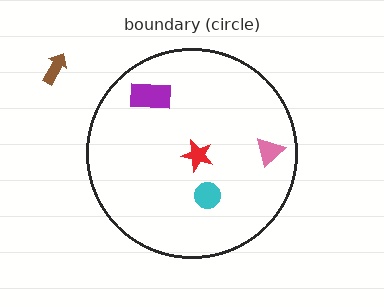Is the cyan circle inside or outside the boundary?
Inside.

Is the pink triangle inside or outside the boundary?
Inside.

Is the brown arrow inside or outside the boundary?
Outside.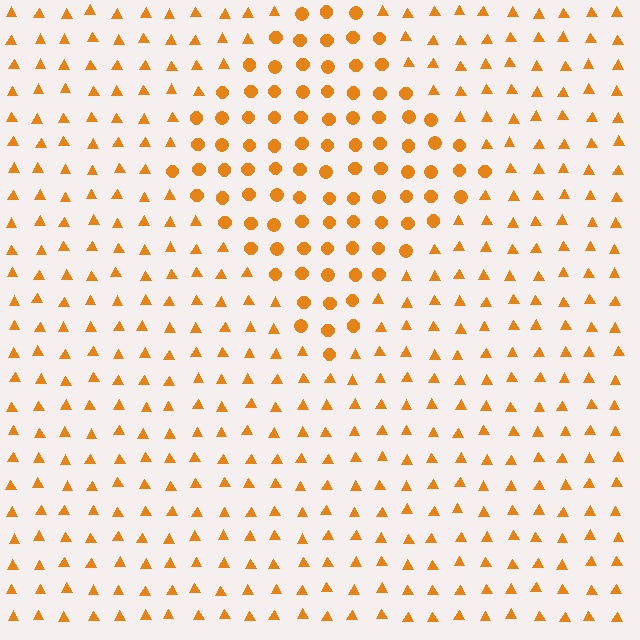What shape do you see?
I see a diamond.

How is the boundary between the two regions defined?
The boundary is defined by a change in element shape: circles inside vs. triangles outside. All elements share the same color and spacing.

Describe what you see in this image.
The image is filled with small orange elements arranged in a uniform grid. A diamond-shaped region contains circles, while the surrounding area contains triangles. The boundary is defined purely by the change in element shape.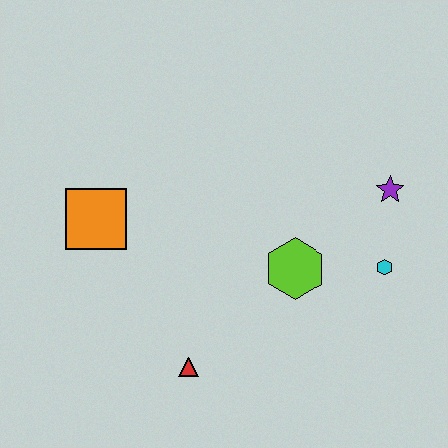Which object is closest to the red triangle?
The lime hexagon is closest to the red triangle.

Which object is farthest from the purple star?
The orange square is farthest from the purple star.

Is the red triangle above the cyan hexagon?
No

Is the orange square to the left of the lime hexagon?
Yes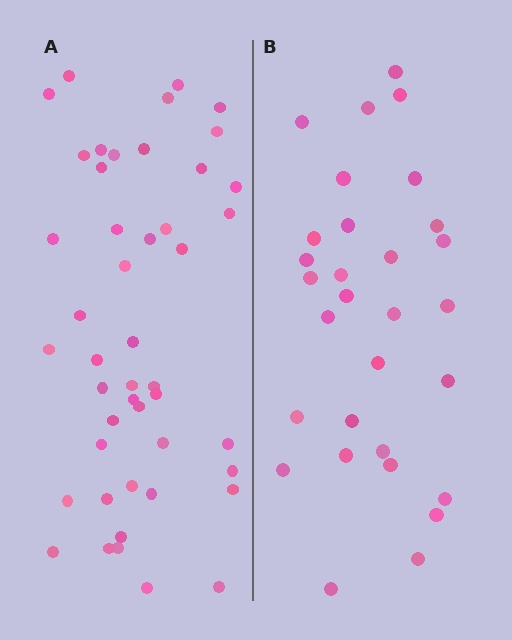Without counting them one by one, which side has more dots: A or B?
Region A (the left region) has more dots.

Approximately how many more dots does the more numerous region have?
Region A has approximately 15 more dots than region B.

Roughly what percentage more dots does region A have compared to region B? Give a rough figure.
About 55% more.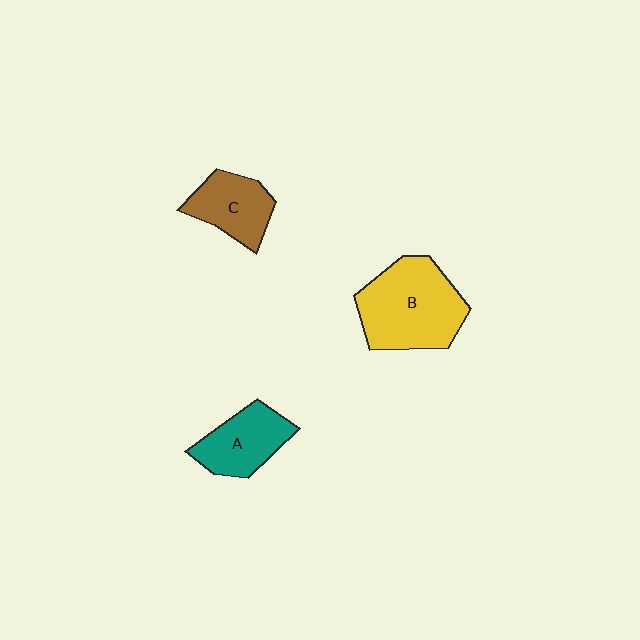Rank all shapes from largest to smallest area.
From largest to smallest: B (yellow), A (teal), C (brown).